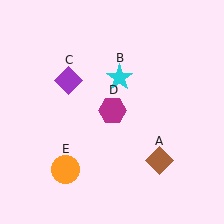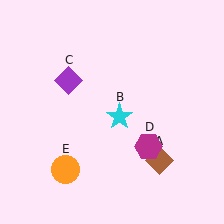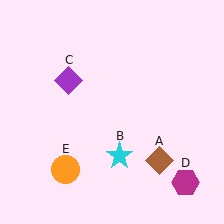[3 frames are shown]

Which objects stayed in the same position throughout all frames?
Brown diamond (object A) and purple diamond (object C) and orange circle (object E) remained stationary.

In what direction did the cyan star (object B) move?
The cyan star (object B) moved down.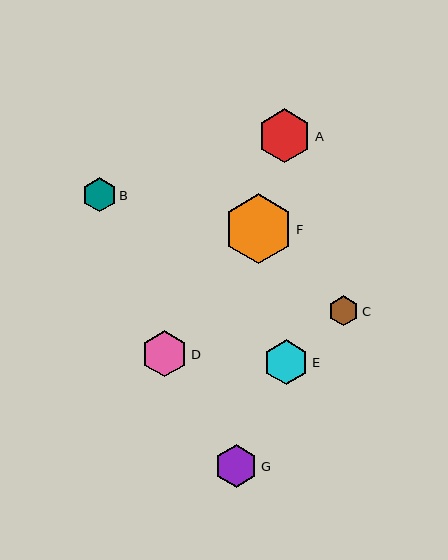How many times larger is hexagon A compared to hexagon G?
Hexagon A is approximately 1.2 times the size of hexagon G.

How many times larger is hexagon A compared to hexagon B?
Hexagon A is approximately 1.6 times the size of hexagon B.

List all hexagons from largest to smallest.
From largest to smallest: F, A, D, E, G, B, C.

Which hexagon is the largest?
Hexagon F is the largest with a size of approximately 70 pixels.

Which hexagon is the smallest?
Hexagon C is the smallest with a size of approximately 30 pixels.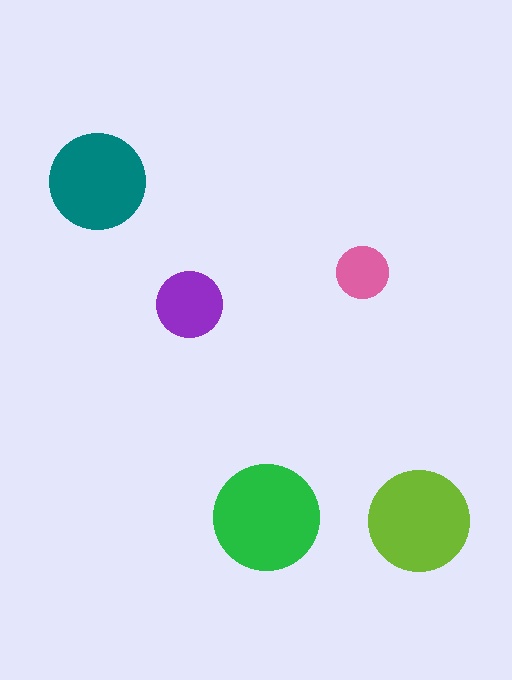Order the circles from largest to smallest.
the green one, the lime one, the teal one, the purple one, the pink one.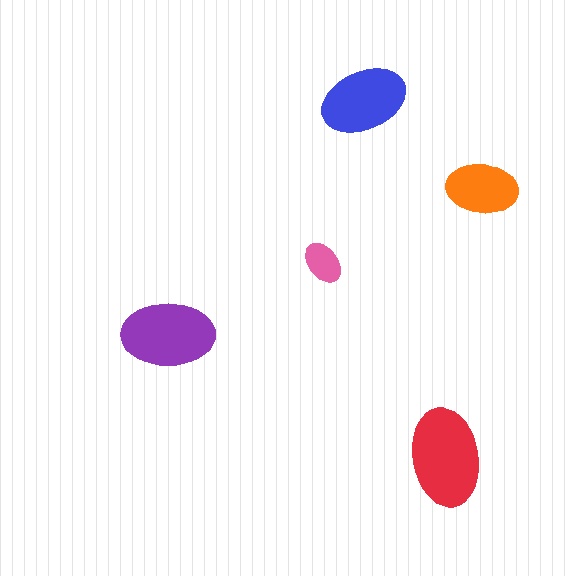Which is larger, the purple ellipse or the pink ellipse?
The purple one.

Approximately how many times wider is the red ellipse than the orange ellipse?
About 1.5 times wider.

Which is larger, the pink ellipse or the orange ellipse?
The orange one.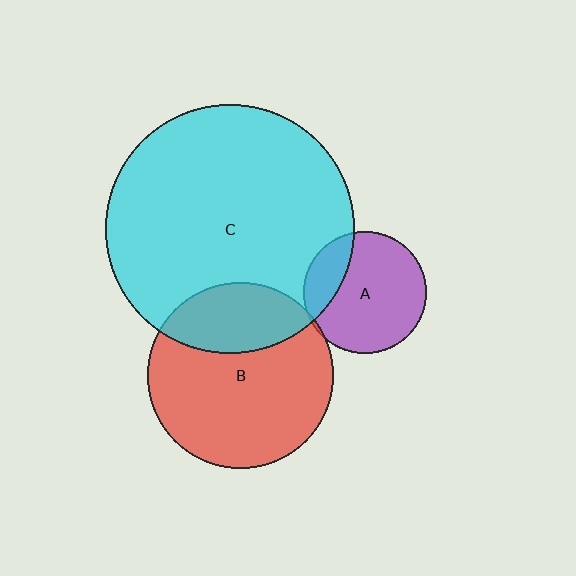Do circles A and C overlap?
Yes.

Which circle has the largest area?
Circle C (cyan).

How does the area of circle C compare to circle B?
Approximately 1.8 times.